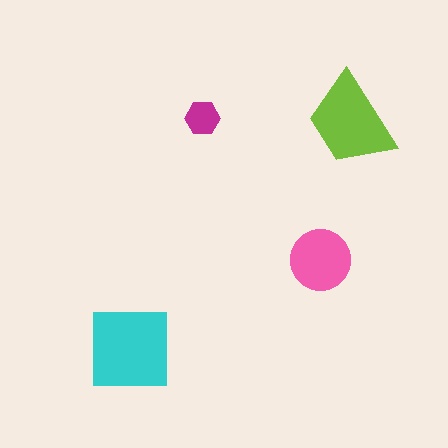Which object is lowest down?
The cyan square is bottommost.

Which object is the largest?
The cyan square.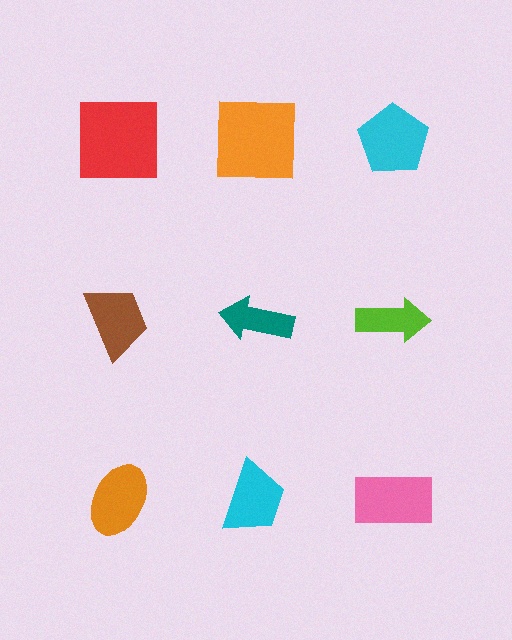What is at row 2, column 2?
A teal arrow.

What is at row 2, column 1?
A brown trapezoid.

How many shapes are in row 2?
3 shapes.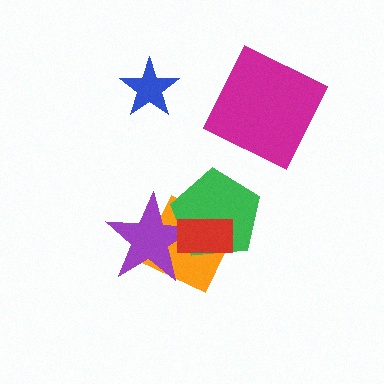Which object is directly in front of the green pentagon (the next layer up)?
The purple star is directly in front of the green pentagon.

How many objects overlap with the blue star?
0 objects overlap with the blue star.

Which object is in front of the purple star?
The red rectangle is in front of the purple star.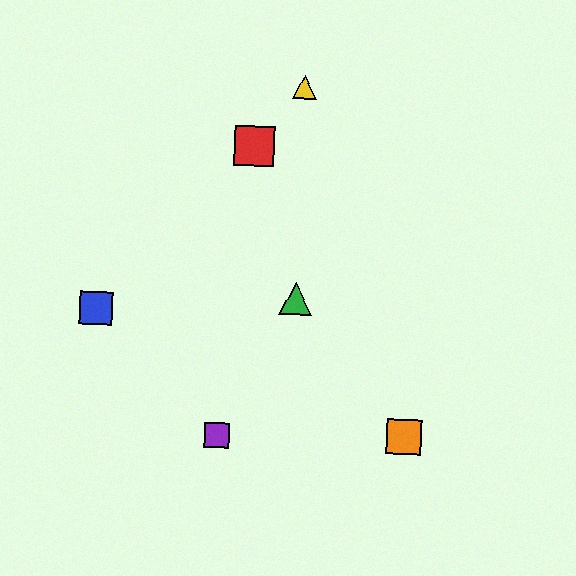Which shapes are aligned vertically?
The green triangle, the yellow triangle are aligned vertically.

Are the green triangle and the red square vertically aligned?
No, the green triangle is at x≈296 and the red square is at x≈254.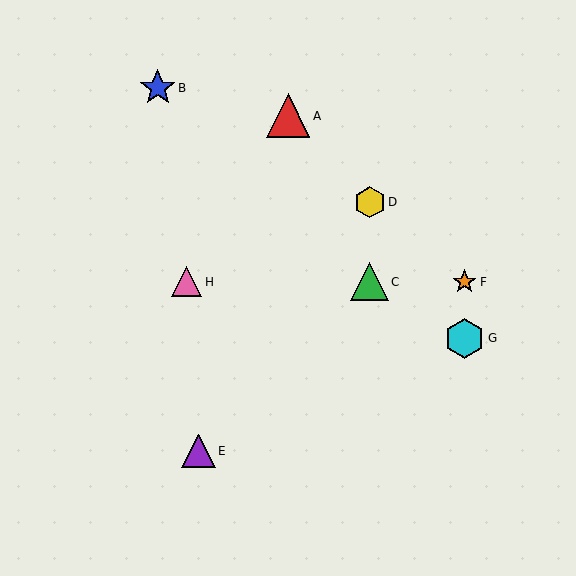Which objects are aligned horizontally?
Objects C, F, H are aligned horizontally.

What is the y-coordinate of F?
Object F is at y≈282.